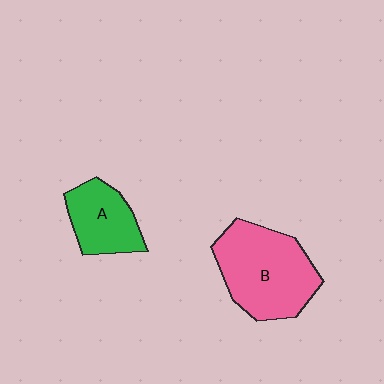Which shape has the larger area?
Shape B (pink).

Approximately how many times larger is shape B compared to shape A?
Approximately 1.7 times.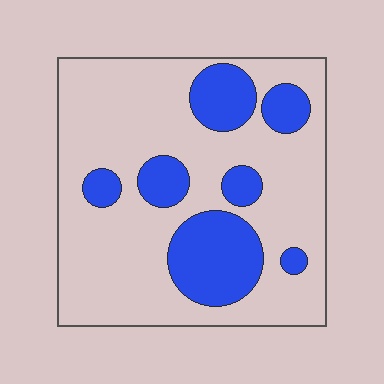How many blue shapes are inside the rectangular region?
7.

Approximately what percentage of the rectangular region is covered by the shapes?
Approximately 25%.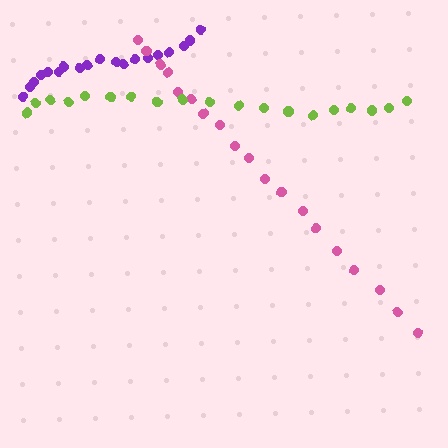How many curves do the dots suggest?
There are 3 distinct paths.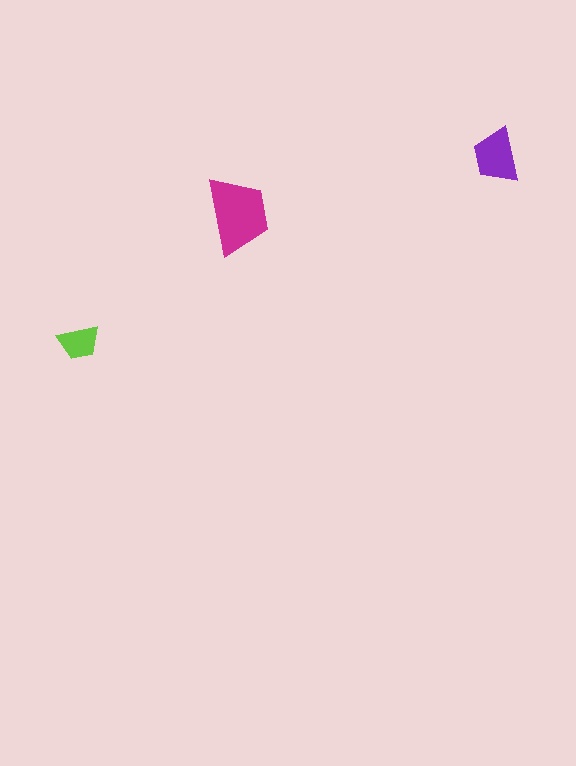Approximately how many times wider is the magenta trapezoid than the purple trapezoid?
About 1.5 times wider.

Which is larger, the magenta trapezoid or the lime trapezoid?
The magenta one.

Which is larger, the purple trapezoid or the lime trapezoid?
The purple one.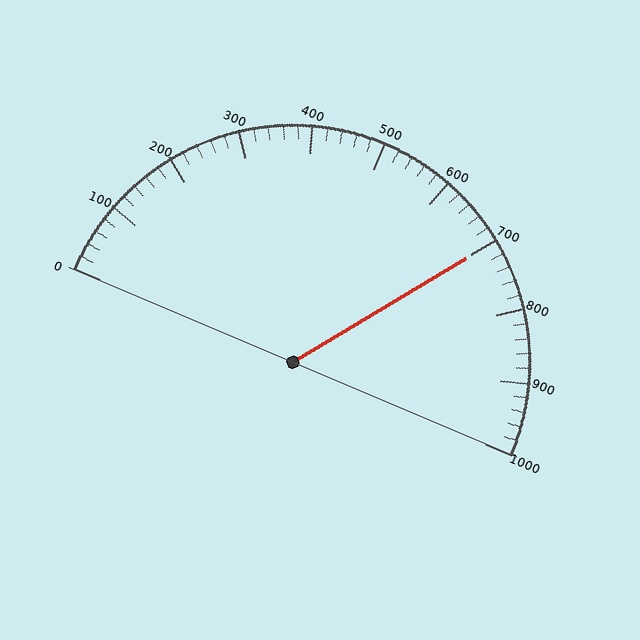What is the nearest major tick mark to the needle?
The nearest major tick mark is 700.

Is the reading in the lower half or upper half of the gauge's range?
The reading is in the upper half of the range (0 to 1000).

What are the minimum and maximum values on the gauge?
The gauge ranges from 0 to 1000.